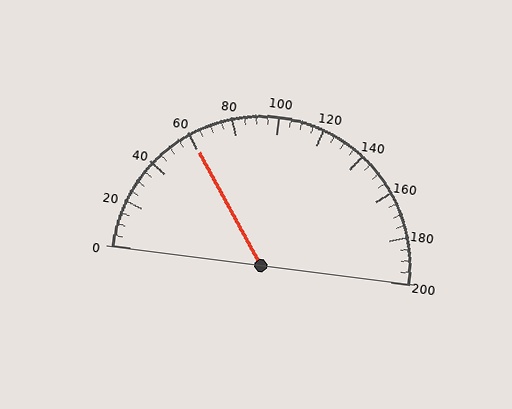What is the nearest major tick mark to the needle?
The nearest major tick mark is 60.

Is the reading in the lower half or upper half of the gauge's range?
The reading is in the lower half of the range (0 to 200).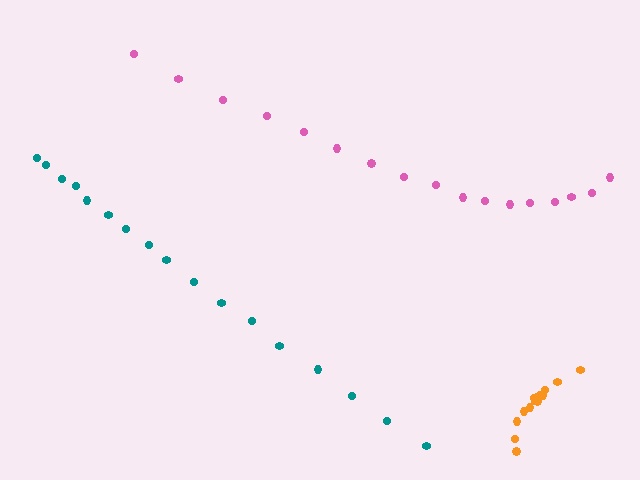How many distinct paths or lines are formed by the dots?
There are 3 distinct paths.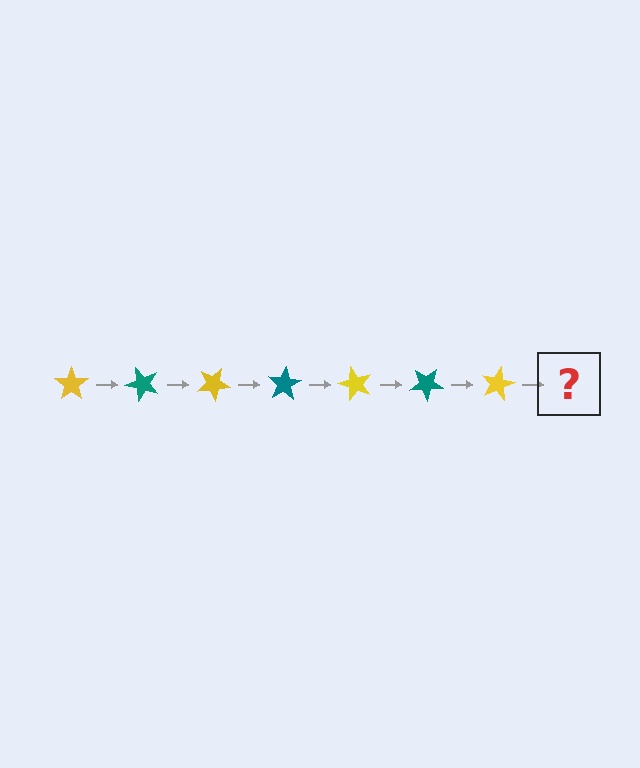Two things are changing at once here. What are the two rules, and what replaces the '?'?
The two rules are that it rotates 50 degrees each step and the color cycles through yellow and teal. The '?' should be a teal star, rotated 350 degrees from the start.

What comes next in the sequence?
The next element should be a teal star, rotated 350 degrees from the start.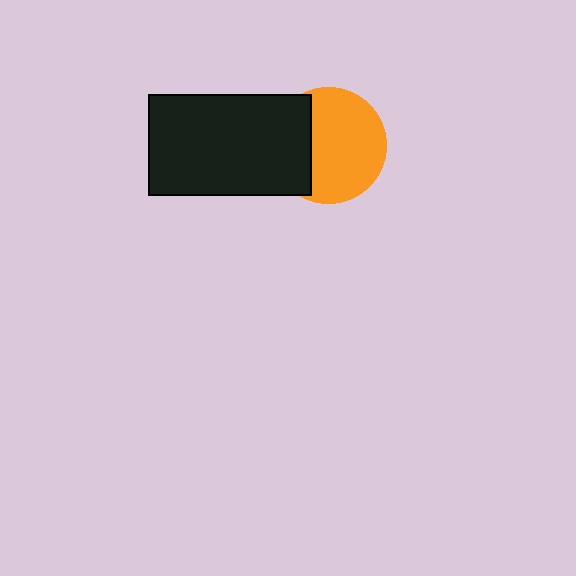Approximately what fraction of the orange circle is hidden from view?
Roughly 31% of the orange circle is hidden behind the black rectangle.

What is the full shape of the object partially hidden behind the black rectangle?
The partially hidden object is an orange circle.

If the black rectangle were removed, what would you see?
You would see the complete orange circle.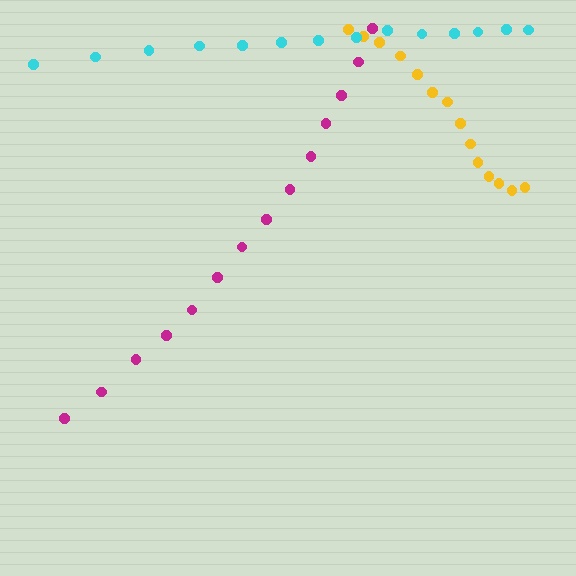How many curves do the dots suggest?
There are 3 distinct paths.